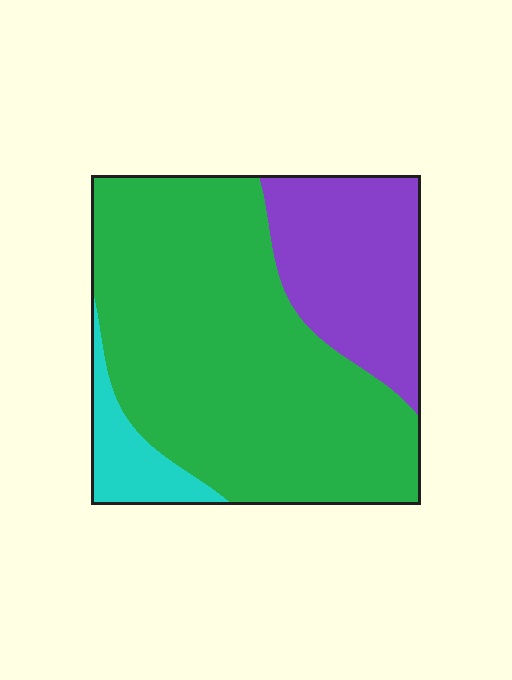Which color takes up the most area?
Green, at roughly 65%.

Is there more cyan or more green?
Green.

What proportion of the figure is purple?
Purple takes up between a sixth and a third of the figure.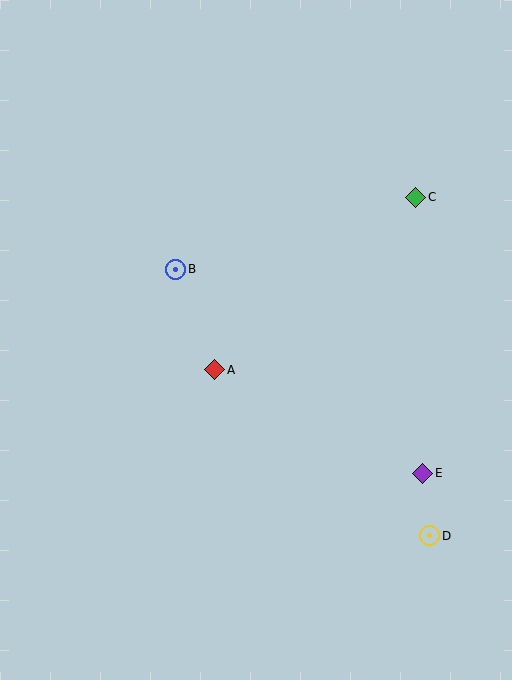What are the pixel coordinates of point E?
Point E is at (423, 473).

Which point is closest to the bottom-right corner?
Point D is closest to the bottom-right corner.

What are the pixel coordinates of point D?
Point D is at (430, 536).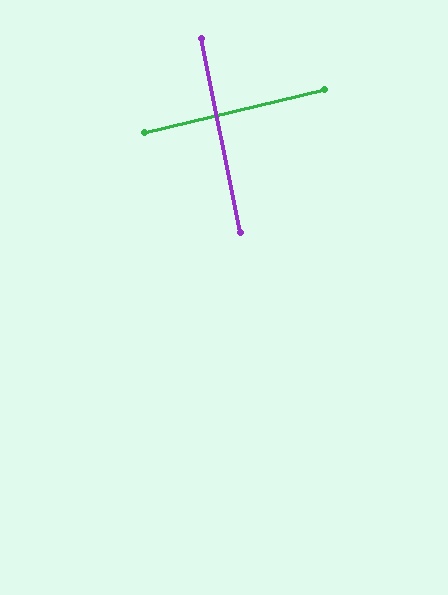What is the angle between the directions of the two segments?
Approximately 88 degrees.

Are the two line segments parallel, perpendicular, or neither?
Perpendicular — they meet at approximately 88°.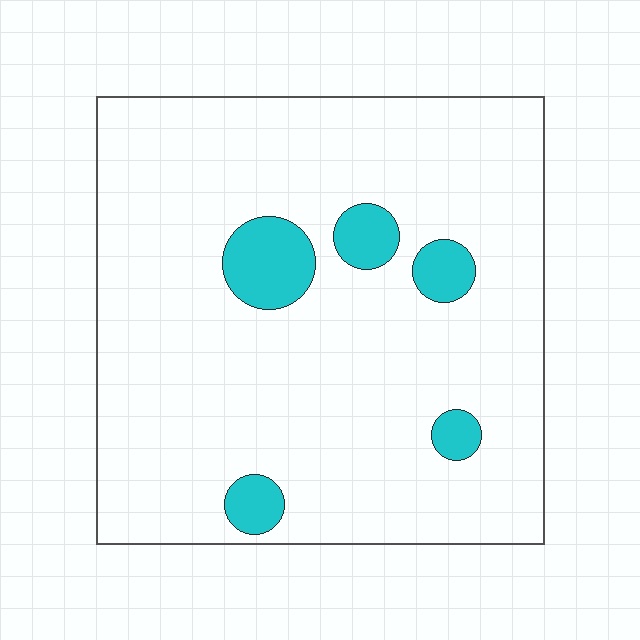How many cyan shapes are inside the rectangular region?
5.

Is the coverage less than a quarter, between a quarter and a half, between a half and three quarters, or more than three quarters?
Less than a quarter.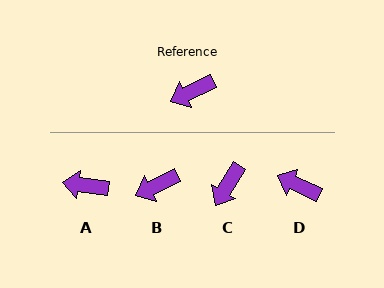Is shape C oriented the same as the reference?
No, it is off by about 33 degrees.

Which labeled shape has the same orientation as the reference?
B.